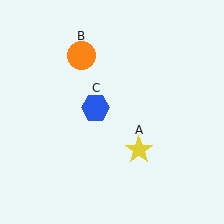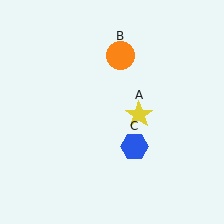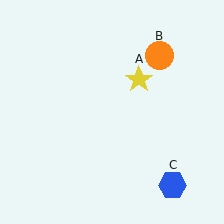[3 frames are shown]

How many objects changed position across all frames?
3 objects changed position: yellow star (object A), orange circle (object B), blue hexagon (object C).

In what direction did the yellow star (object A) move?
The yellow star (object A) moved up.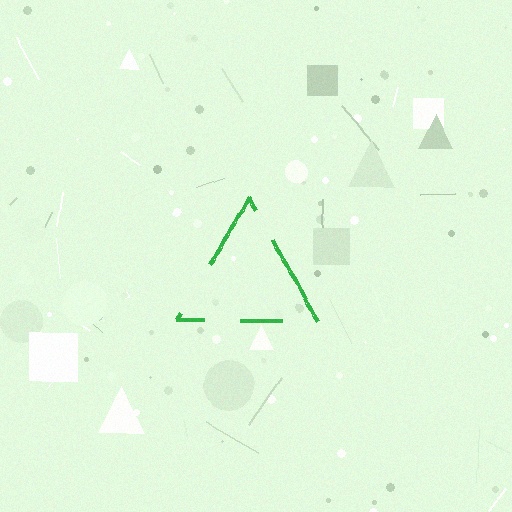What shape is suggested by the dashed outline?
The dashed outline suggests a triangle.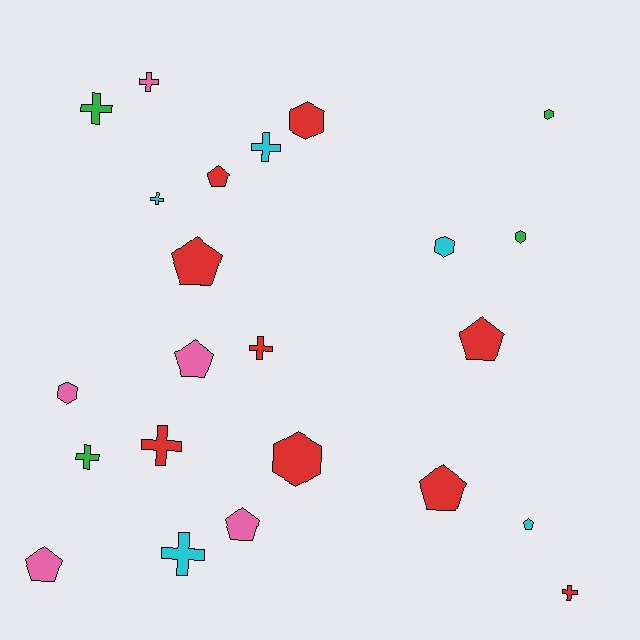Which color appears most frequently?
Red, with 9 objects.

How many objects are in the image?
There are 23 objects.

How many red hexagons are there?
There are 2 red hexagons.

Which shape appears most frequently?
Cross, with 9 objects.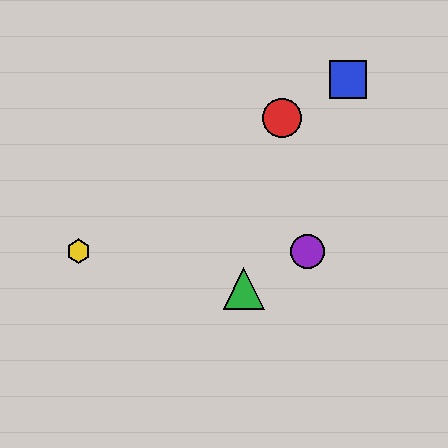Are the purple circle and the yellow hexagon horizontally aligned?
Yes, both are at y≈251.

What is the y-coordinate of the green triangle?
The green triangle is at y≈288.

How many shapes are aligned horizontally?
2 shapes (the yellow hexagon, the purple circle) are aligned horizontally.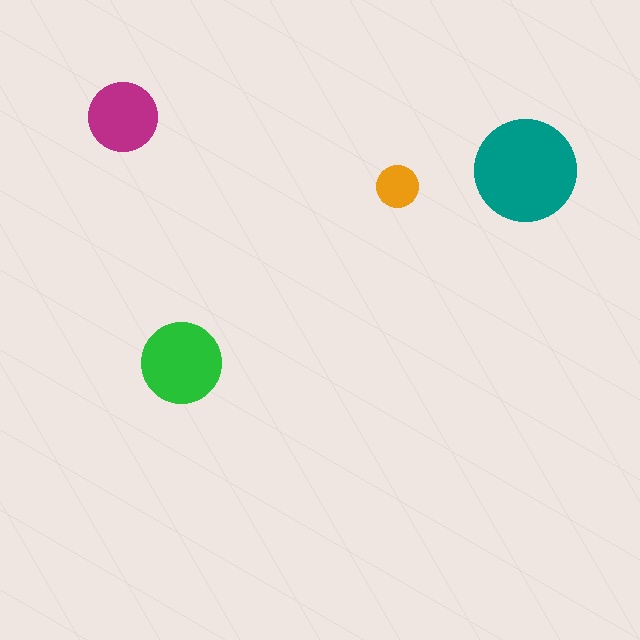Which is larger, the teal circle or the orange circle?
The teal one.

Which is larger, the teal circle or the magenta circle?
The teal one.